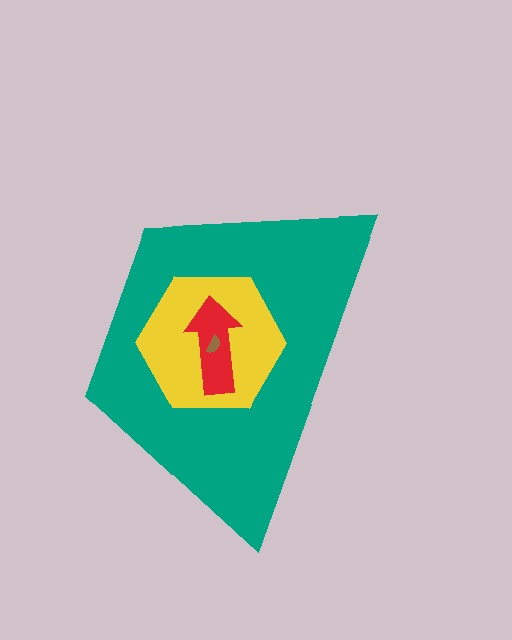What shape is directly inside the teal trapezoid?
The yellow hexagon.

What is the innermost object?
The brown semicircle.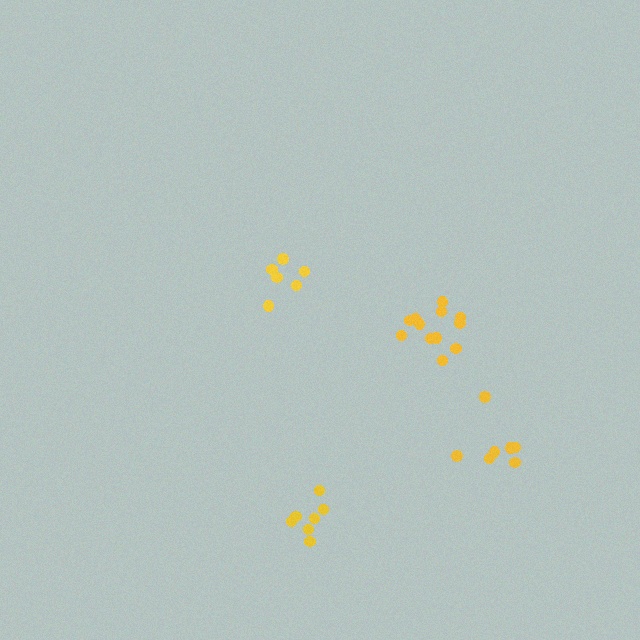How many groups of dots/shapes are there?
There are 4 groups.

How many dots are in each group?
Group 1: 12 dots, Group 2: 7 dots, Group 3: 7 dots, Group 4: 6 dots (32 total).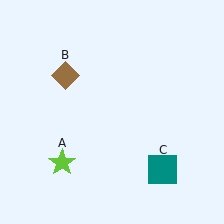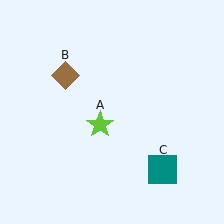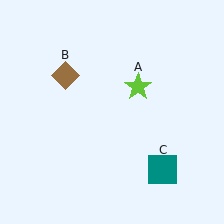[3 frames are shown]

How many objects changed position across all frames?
1 object changed position: lime star (object A).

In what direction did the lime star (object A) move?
The lime star (object A) moved up and to the right.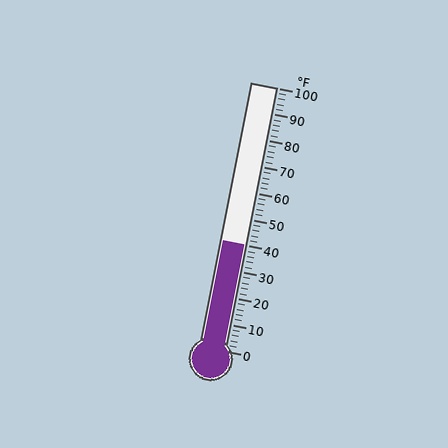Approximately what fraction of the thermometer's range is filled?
The thermometer is filled to approximately 40% of its range.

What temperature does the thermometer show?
The thermometer shows approximately 40°F.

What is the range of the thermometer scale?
The thermometer scale ranges from 0°F to 100°F.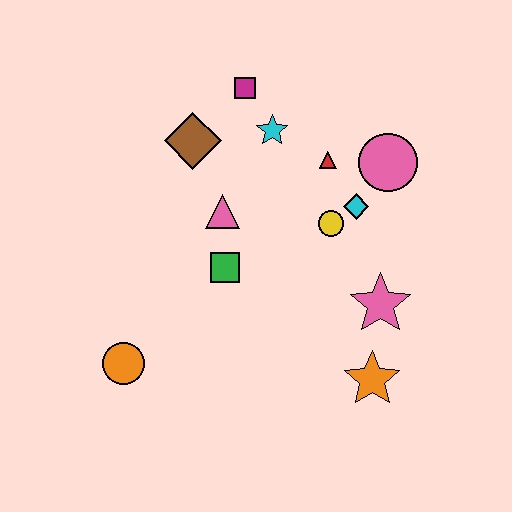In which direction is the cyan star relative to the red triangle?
The cyan star is to the left of the red triangle.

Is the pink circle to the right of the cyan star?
Yes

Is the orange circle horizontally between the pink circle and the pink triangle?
No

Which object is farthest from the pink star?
The orange circle is farthest from the pink star.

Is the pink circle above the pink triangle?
Yes